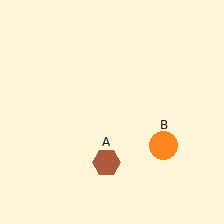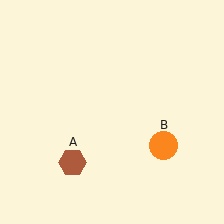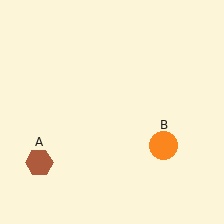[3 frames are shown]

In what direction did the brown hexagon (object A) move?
The brown hexagon (object A) moved left.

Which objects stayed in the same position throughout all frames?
Orange circle (object B) remained stationary.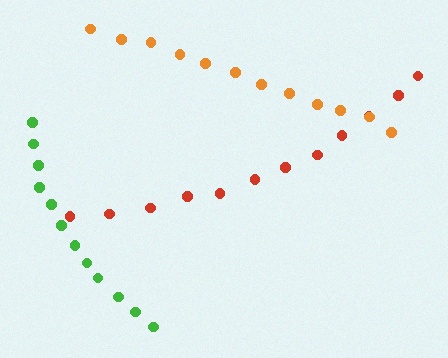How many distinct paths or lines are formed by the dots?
There are 3 distinct paths.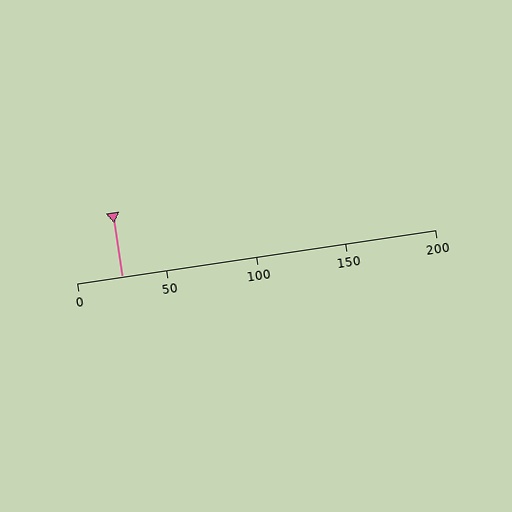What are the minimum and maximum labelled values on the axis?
The axis runs from 0 to 200.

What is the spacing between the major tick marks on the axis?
The major ticks are spaced 50 apart.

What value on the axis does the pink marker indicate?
The marker indicates approximately 25.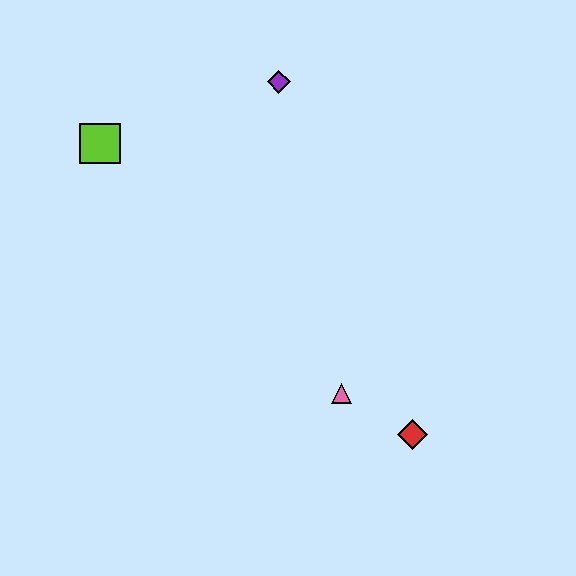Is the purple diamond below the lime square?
No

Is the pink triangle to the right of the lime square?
Yes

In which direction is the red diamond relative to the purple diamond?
The red diamond is below the purple diamond.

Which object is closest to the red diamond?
The pink triangle is closest to the red diamond.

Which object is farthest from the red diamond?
The lime square is farthest from the red diamond.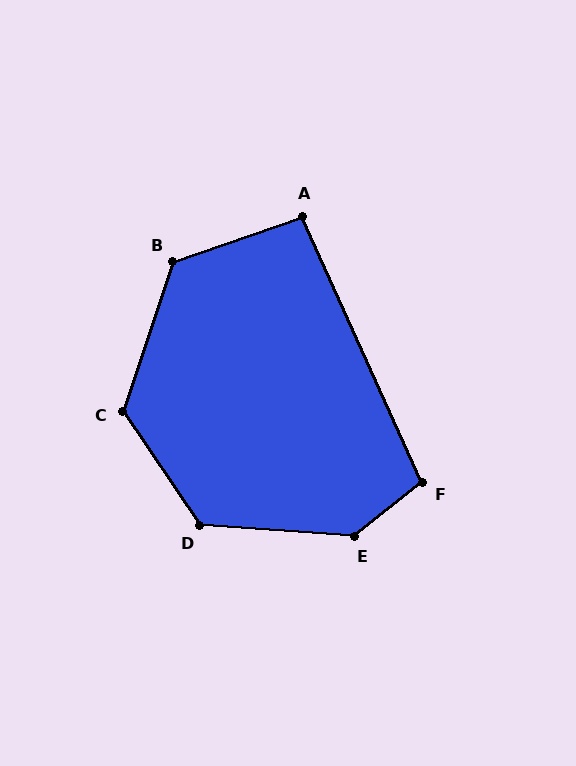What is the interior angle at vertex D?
Approximately 128 degrees (obtuse).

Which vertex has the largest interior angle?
E, at approximately 137 degrees.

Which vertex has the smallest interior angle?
A, at approximately 95 degrees.